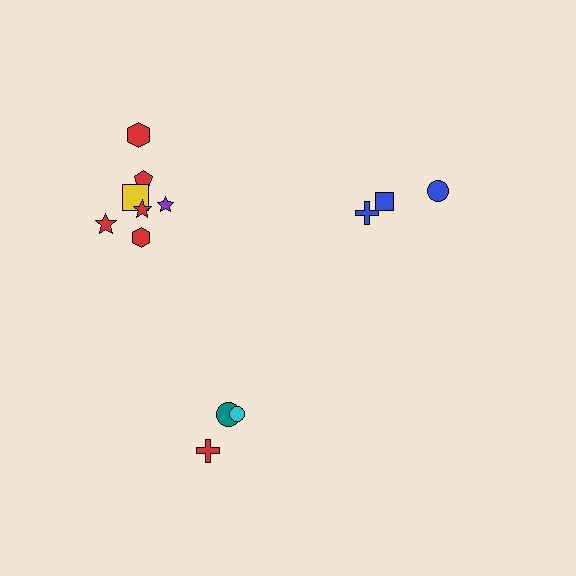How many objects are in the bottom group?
There are 3 objects.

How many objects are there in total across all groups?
There are 13 objects.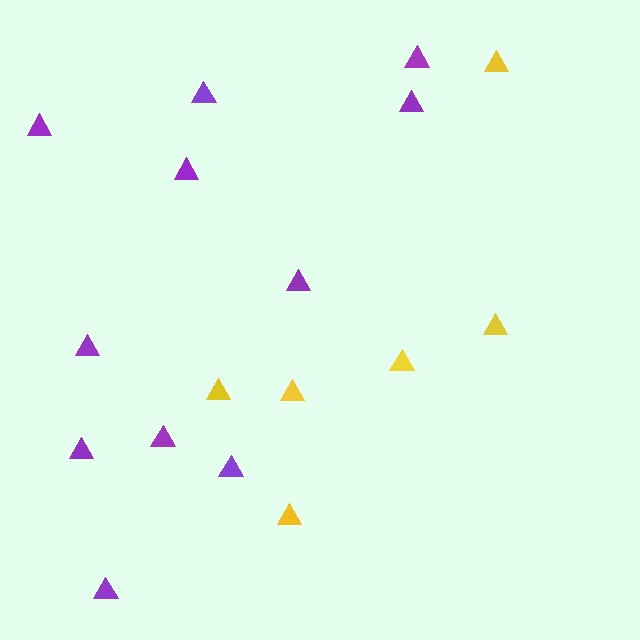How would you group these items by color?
There are 2 groups: one group of yellow triangles (6) and one group of purple triangles (11).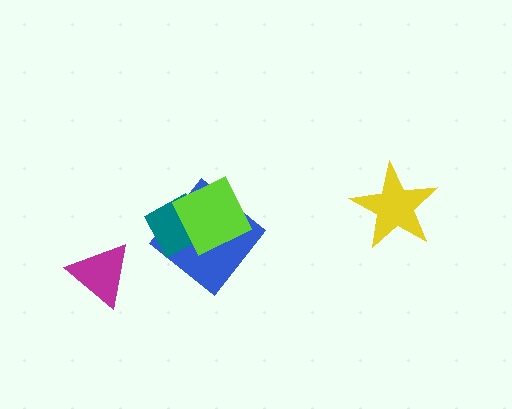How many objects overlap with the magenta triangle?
0 objects overlap with the magenta triangle.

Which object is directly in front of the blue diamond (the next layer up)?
The teal diamond is directly in front of the blue diamond.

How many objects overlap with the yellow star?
0 objects overlap with the yellow star.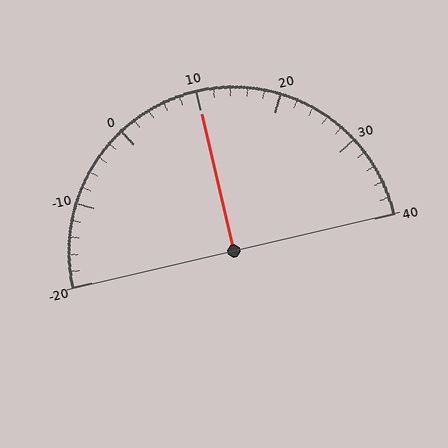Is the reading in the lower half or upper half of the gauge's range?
The reading is in the upper half of the range (-20 to 40).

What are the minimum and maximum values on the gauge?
The gauge ranges from -20 to 40.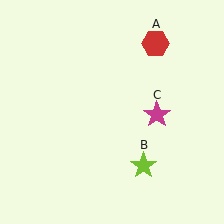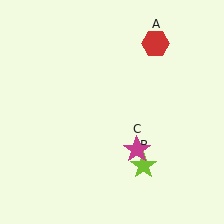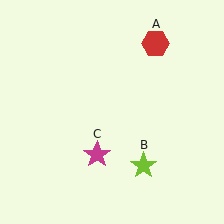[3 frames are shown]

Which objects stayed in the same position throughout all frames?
Red hexagon (object A) and lime star (object B) remained stationary.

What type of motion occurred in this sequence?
The magenta star (object C) rotated clockwise around the center of the scene.